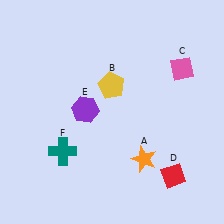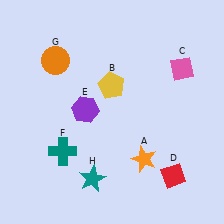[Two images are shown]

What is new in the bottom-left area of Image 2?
A teal star (H) was added in the bottom-left area of Image 2.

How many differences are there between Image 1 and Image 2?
There are 2 differences between the two images.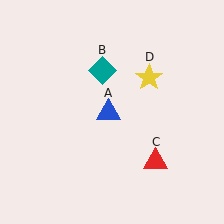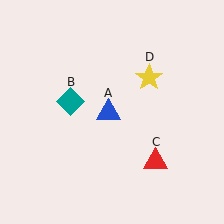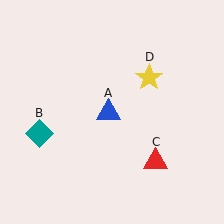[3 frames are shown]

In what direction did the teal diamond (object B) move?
The teal diamond (object B) moved down and to the left.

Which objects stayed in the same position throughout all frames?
Blue triangle (object A) and red triangle (object C) and yellow star (object D) remained stationary.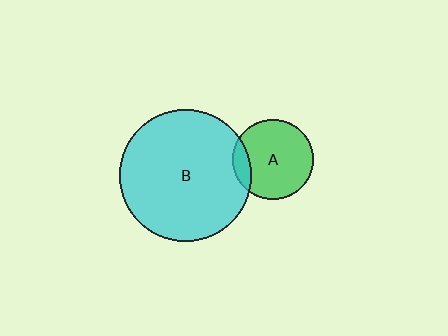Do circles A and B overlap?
Yes.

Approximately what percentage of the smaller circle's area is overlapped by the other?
Approximately 15%.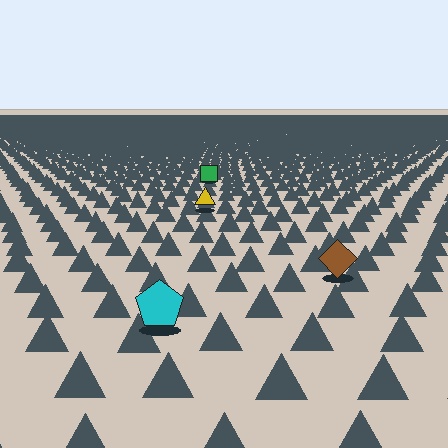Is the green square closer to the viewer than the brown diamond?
No. The brown diamond is closer — you can tell from the texture gradient: the ground texture is coarser near it.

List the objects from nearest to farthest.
From nearest to farthest: the cyan pentagon, the brown diamond, the yellow triangle, the green square.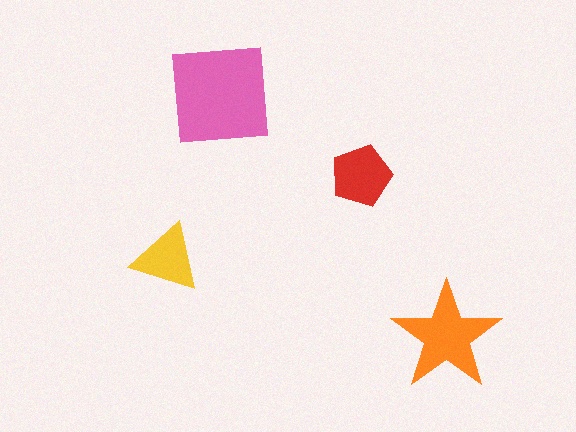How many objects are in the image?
There are 4 objects in the image.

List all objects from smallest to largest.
The yellow triangle, the red pentagon, the orange star, the pink square.